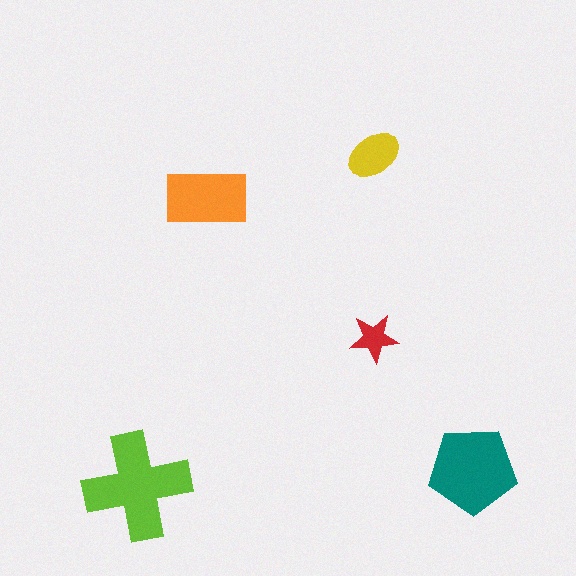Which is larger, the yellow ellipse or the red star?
The yellow ellipse.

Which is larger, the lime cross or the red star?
The lime cross.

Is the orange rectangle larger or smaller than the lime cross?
Smaller.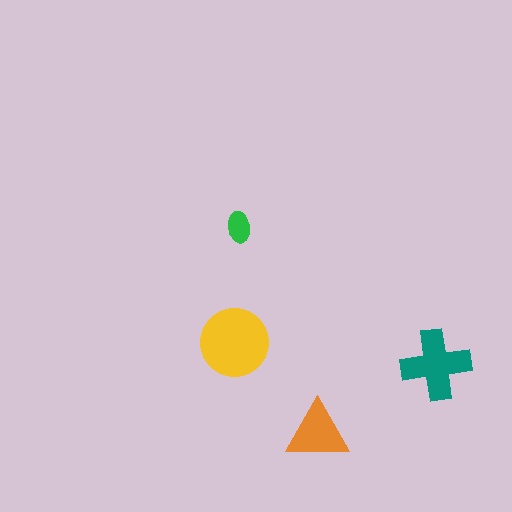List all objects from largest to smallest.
The yellow circle, the teal cross, the orange triangle, the green ellipse.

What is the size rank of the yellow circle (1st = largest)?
1st.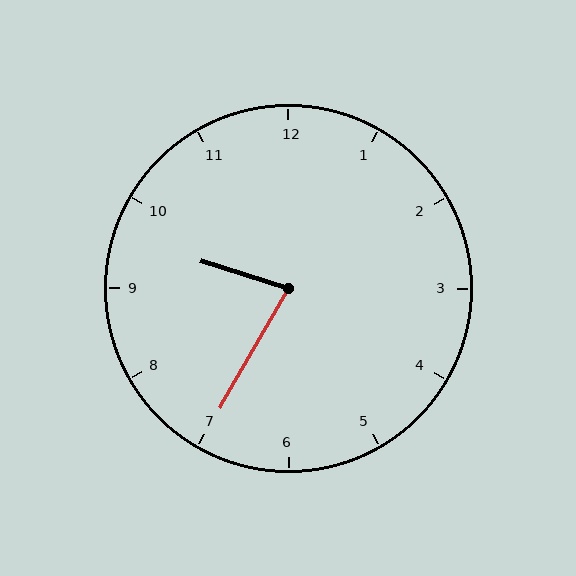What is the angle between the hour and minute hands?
Approximately 78 degrees.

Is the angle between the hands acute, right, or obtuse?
It is acute.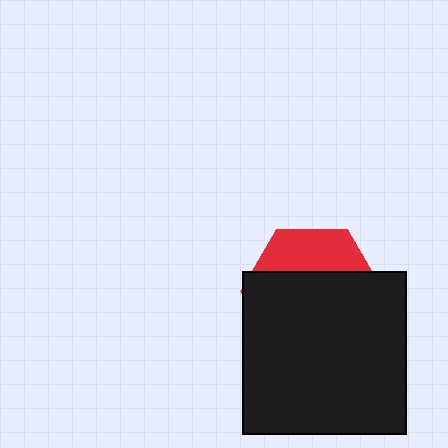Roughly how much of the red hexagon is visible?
A small part of it is visible (roughly 30%).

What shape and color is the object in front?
The object in front is a black square.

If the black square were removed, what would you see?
You would see the complete red hexagon.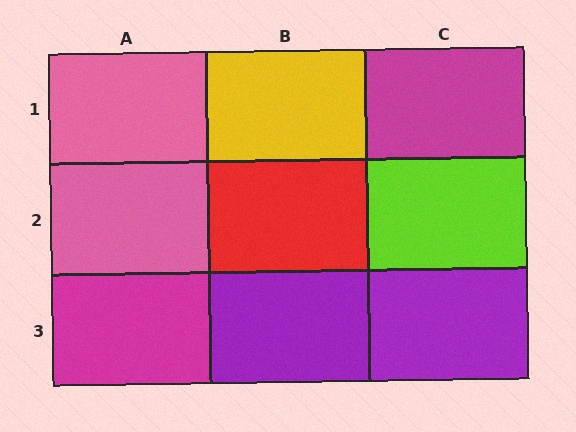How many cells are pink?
2 cells are pink.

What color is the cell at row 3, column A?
Magenta.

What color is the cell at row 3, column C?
Purple.